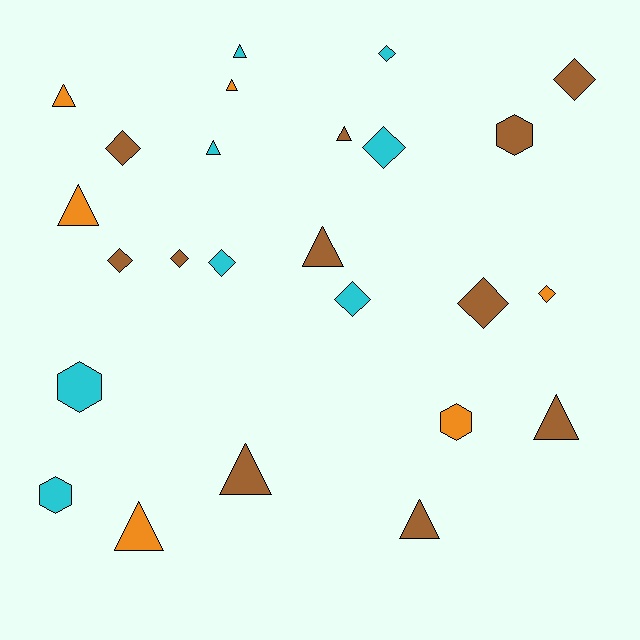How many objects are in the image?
There are 25 objects.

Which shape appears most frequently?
Triangle, with 11 objects.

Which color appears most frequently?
Brown, with 11 objects.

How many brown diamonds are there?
There are 5 brown diamonds.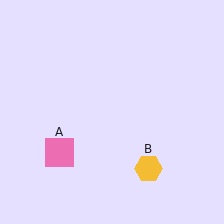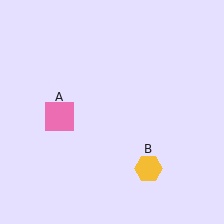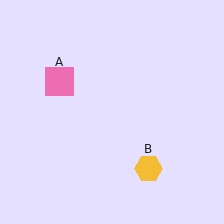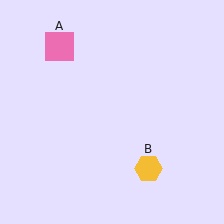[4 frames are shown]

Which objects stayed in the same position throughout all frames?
Yellow hexagon (object B) remained stationary.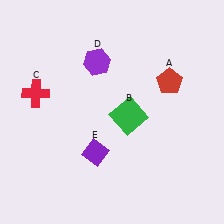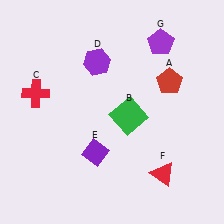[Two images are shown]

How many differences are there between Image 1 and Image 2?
There are 2 differences between the two images.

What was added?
A red triangle (F), a purple pentagon (G) were added in Image 2.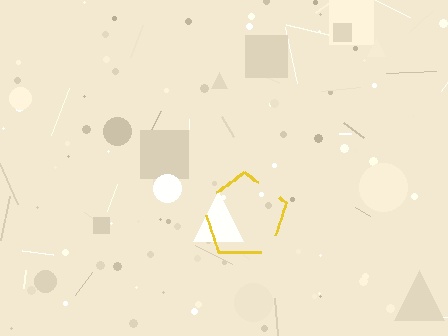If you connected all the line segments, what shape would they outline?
They would outline a pentagon.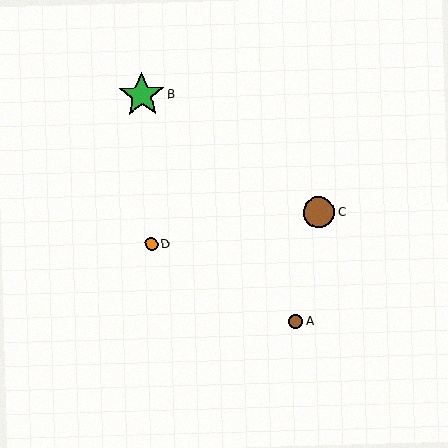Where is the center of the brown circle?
The center of the brown circle is at (319, 212).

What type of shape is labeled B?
Shape B is a green star.